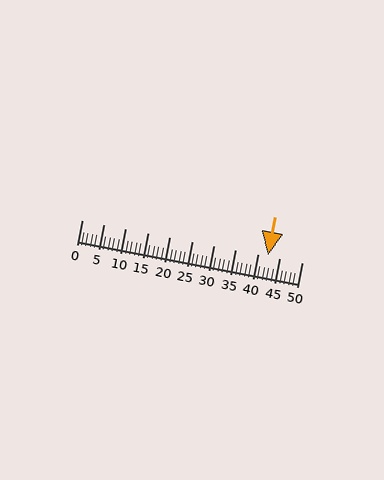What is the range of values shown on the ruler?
The ruler shows values from 0 to 50.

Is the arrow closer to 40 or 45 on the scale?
The arrow is closer to 40.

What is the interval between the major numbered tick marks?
The major tick marks are spaced 5 units apart.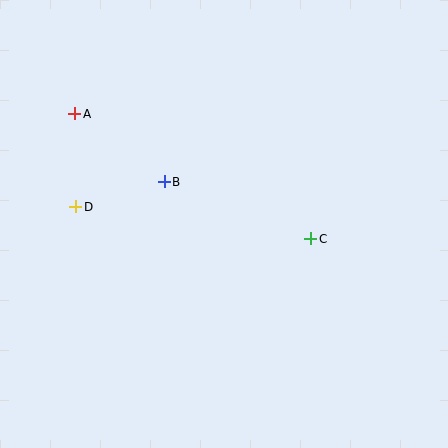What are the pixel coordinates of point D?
Point D is at (76, 207).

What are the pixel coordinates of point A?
Point A is at (75, 114).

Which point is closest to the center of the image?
Point B at (164, 182) is closest to the center.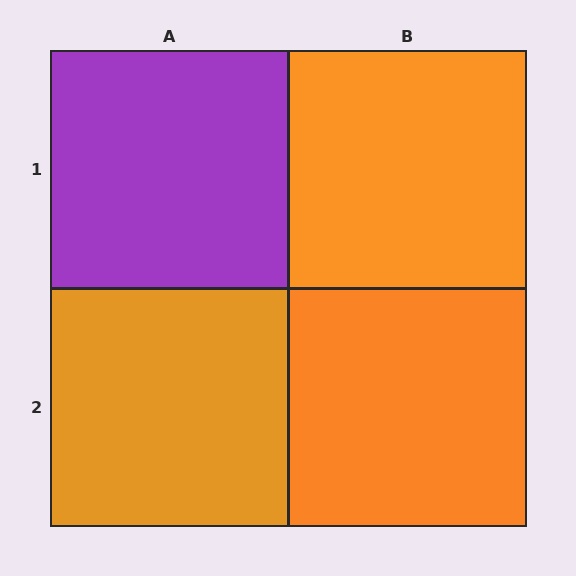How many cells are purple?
1 cell is purple.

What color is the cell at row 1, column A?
Purple.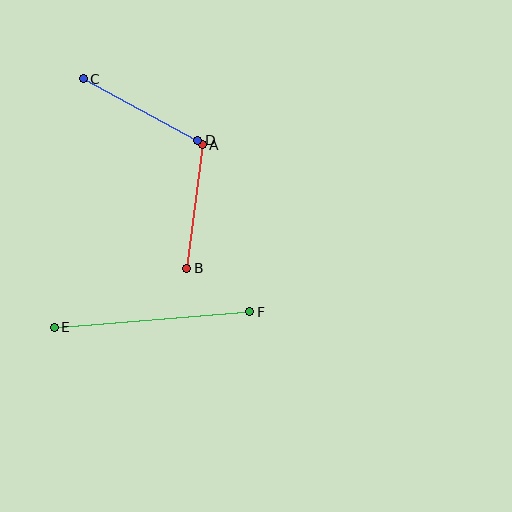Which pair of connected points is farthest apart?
Points E and F are farthest apart.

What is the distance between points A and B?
The distance is approximately 125 pixels.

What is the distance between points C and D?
The distance is approximately 130 pixels.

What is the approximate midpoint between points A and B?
The midpoint is at approximately (195, 206) pixels.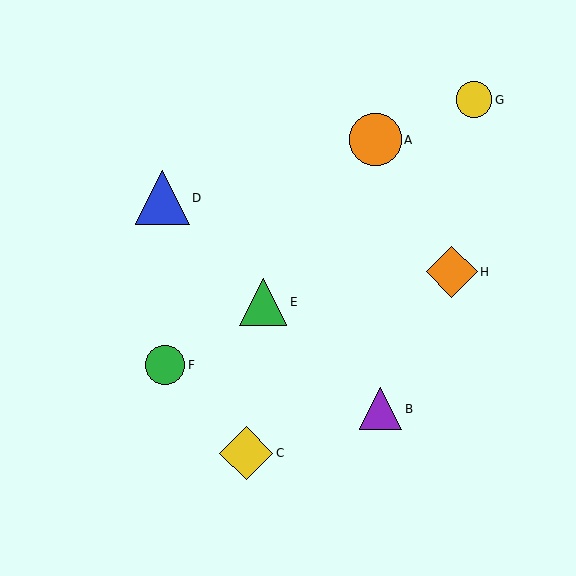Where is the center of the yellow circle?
The center of the yellow circle is at (474, 100).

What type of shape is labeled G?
Shape G is a yellow circle.